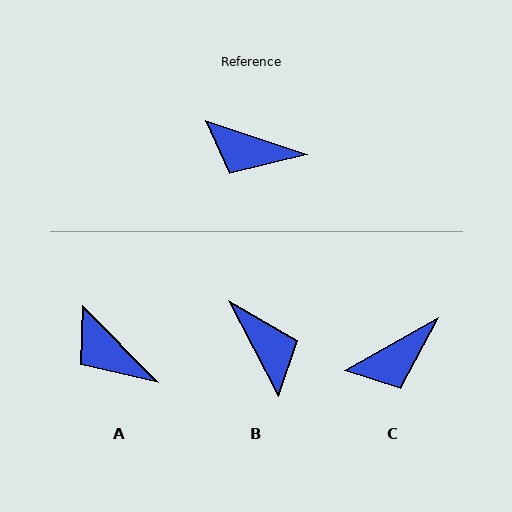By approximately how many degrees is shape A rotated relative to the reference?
Approximately 27 degrees clockwise.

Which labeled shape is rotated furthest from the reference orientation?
B, about 136 degrees away.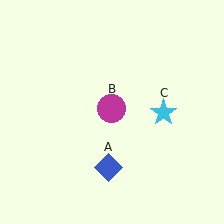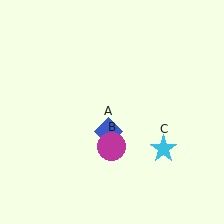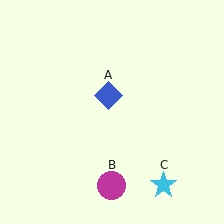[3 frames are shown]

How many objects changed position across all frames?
3 objects changed position: blue diamond (object A), magenta circle (object B), cyan star (object C).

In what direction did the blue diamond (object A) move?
The blue diamond (object A) moved up.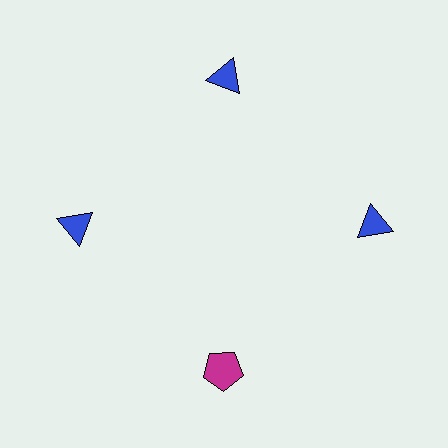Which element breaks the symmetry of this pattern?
The magenta pentagon at roughly the 6 o'clock position breaks the symmetry. All other shapes are blue triangles.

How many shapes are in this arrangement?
There are 4 shapes arranged in a ring pattern.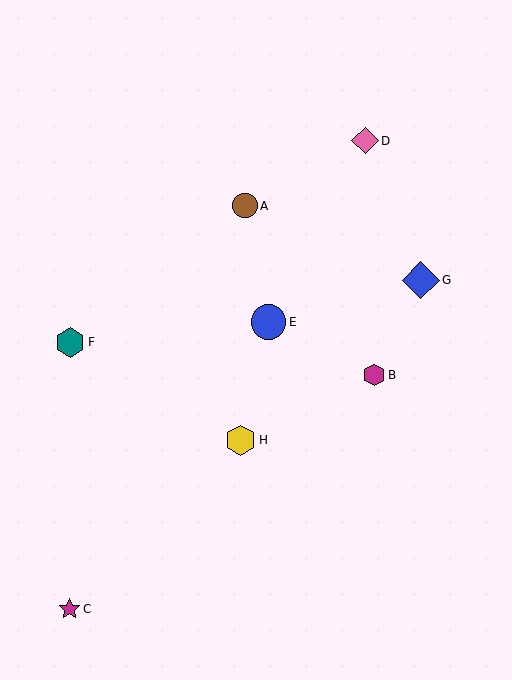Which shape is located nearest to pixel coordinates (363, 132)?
The pink diamond (labeled D) at (365, 141) is nearest to that location.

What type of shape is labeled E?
Shape E is a blue circle.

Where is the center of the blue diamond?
The center of the blue diamond is at (421, 280).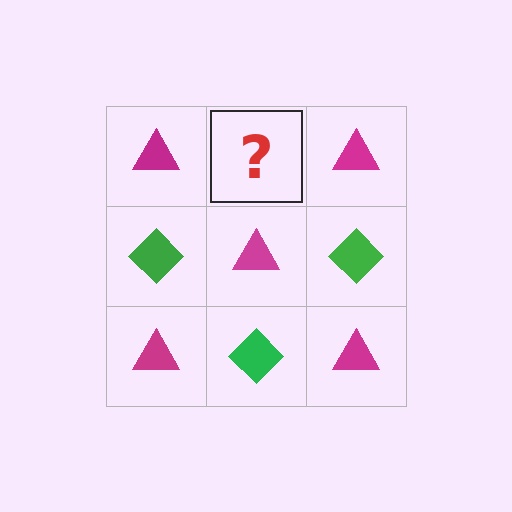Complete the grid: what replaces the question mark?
The question mark should be replaced with a green diamond.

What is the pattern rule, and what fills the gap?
The rule is that it alternates magenta triangle and green diamond in a checkerboard pattern. The gap should be filled with a green diamond.